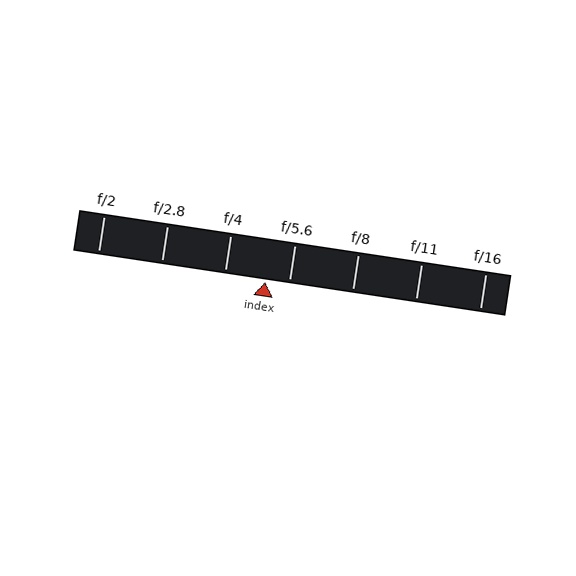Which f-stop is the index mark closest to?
The index mark is closest to f/5.6.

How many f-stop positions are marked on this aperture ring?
There are 7 f-stop positions marked.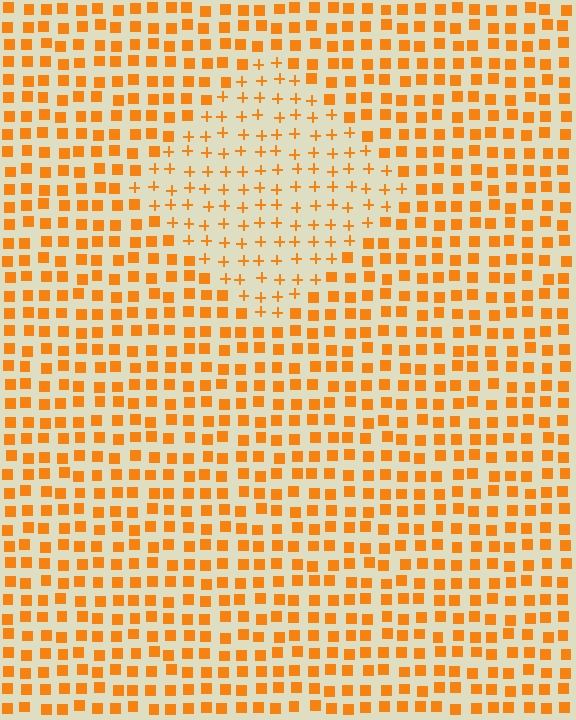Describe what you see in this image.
The image is filled with small orange elements arranged in a uniform grid. A diamond-shaped region contains plus signs, while the surrounding area contains squares. The boundary is defined purely by the change in element shape.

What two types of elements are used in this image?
The image uses plus signs inside the diamond region and squares outside it.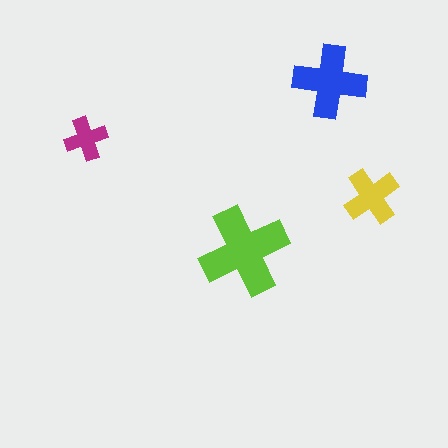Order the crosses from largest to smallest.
the lime one, the blue one, the yellow one, the magenta one.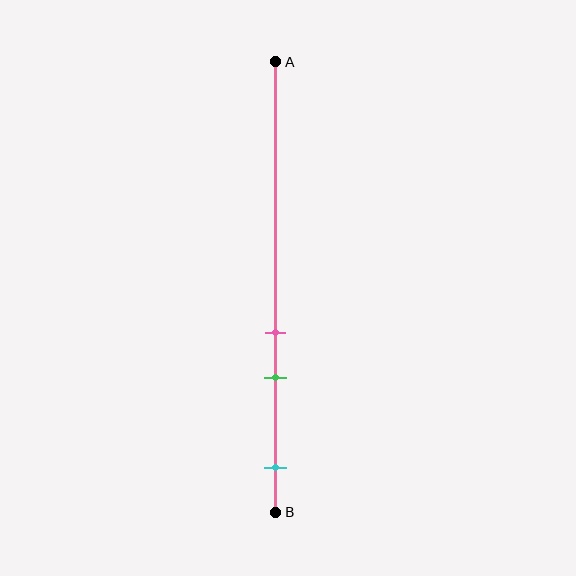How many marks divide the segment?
There are 3 marks dividing the segment.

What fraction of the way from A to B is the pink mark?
The pink mark is approximately 60% (0.6) of the way from A to B.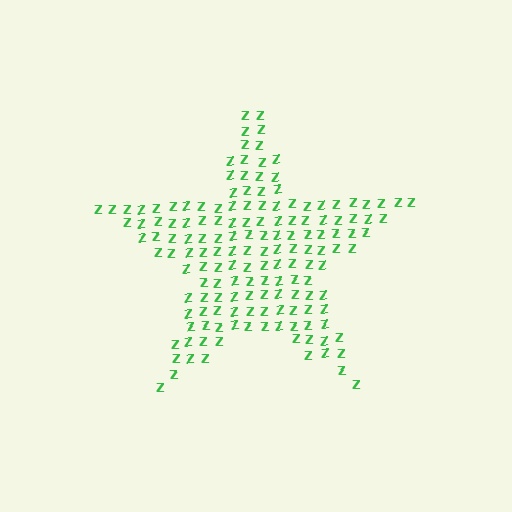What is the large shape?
The large shape is a star.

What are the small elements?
The small elements are letter Z's.